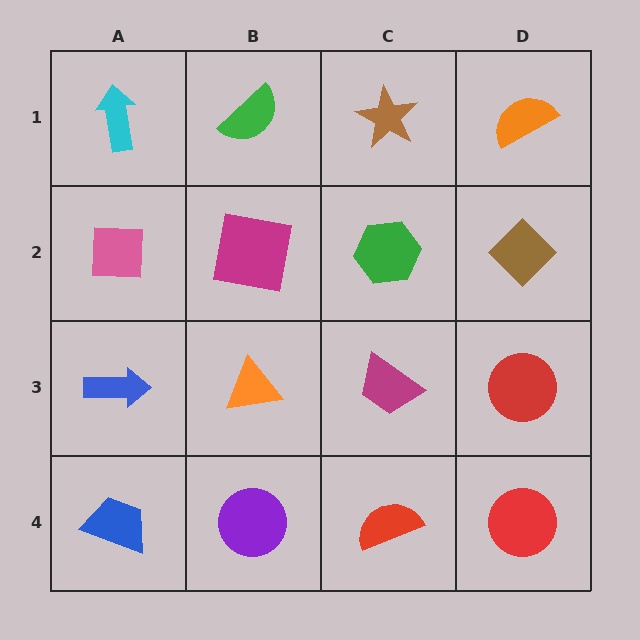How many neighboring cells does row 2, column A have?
3.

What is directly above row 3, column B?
A magenta square.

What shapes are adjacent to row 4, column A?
A blue arrow (row 3, column A), a purple circle (row 4, column B).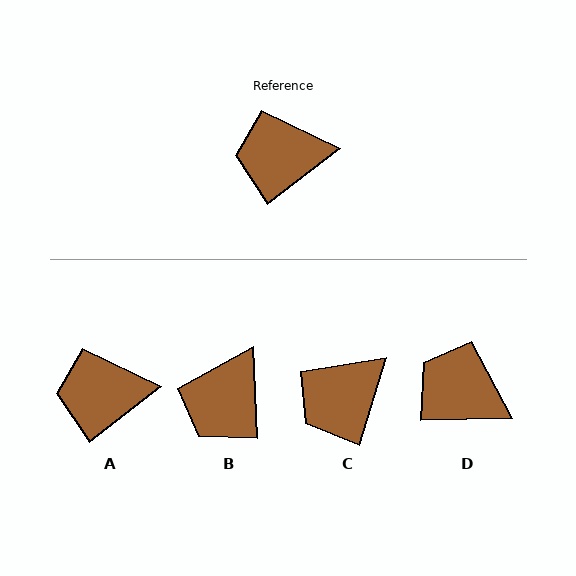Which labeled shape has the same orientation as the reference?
A.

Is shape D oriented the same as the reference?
No, it is off by about 37 degrees.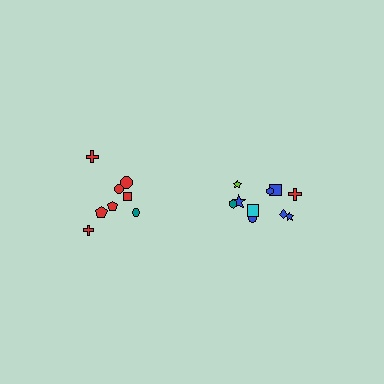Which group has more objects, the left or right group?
The right group.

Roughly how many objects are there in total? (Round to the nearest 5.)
Roughly 20 objects in total.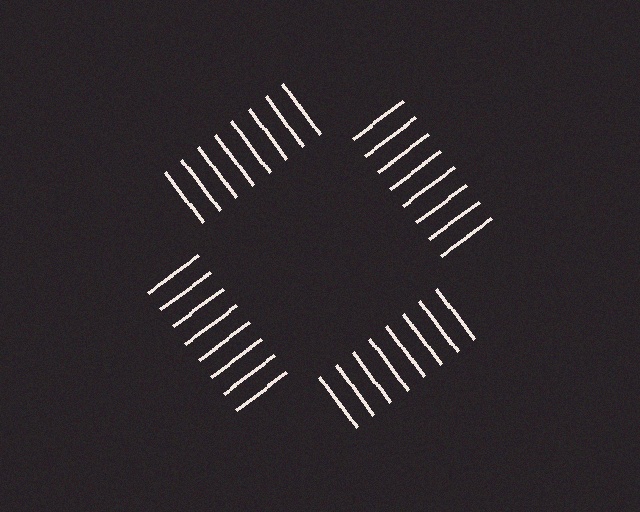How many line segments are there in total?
32 — 8 along each of the 4 edges.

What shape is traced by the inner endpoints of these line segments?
An illusory square — the line segments terminate on its edges but no continuous stroke is drawn.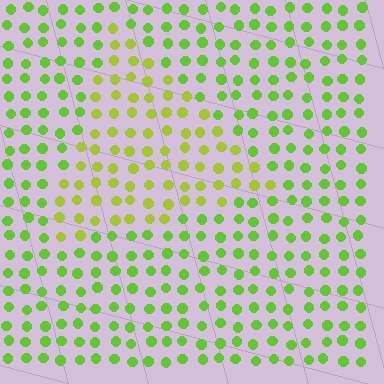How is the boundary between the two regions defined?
The boundary is defined purely by a slight shift in hue (about 27 degrees). Spacing, size, and orientation are identical on both sides.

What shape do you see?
I see a triangle.